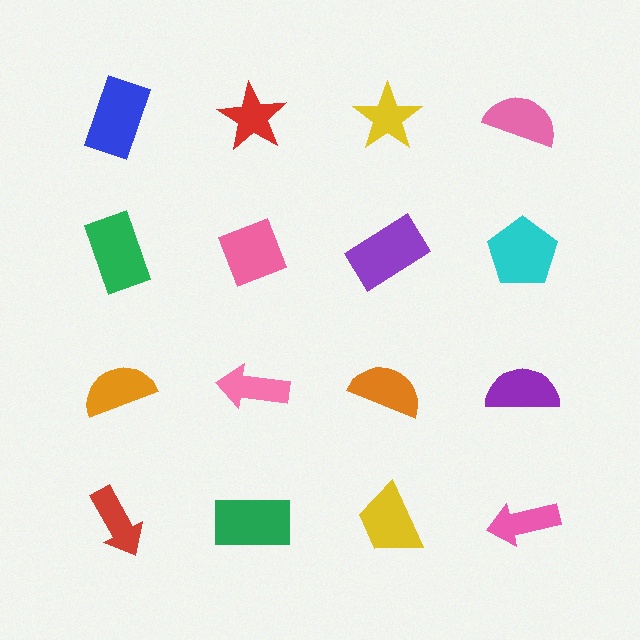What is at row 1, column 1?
A blue rectangle.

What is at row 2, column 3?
A purple rectangle.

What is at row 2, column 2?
A pink diamond.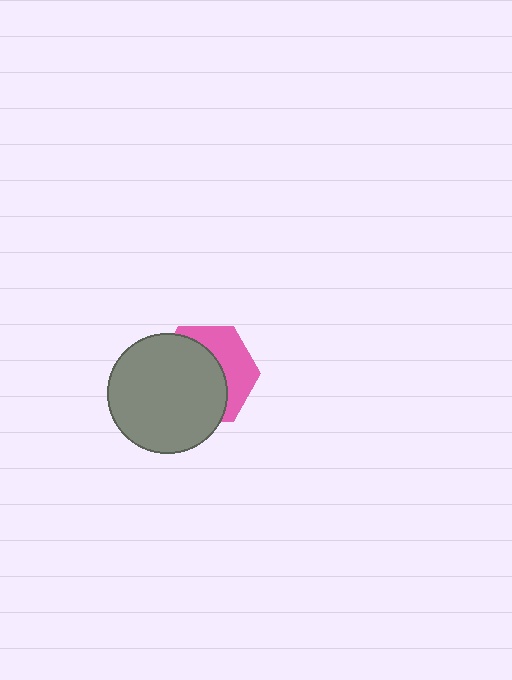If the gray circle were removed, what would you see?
You would see the complete pink hexagon.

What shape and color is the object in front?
The object in front is a gray circle.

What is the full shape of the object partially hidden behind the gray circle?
The partially hidden object is a pink hexagon.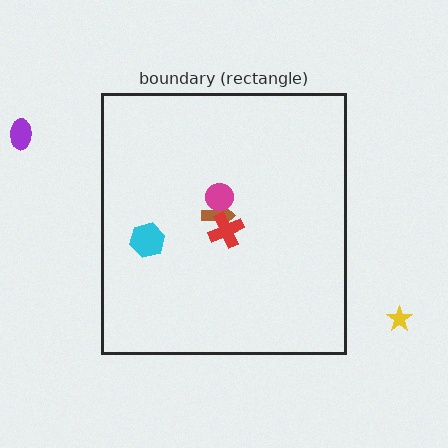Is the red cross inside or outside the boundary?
Inside.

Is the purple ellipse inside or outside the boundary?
Outside.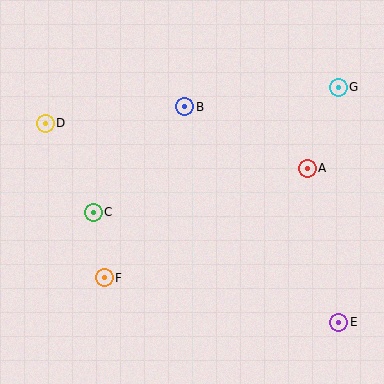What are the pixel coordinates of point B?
Point B is at (185, 107).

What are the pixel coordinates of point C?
Point C is at (93, 212).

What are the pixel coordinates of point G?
Point G is at (338, 87).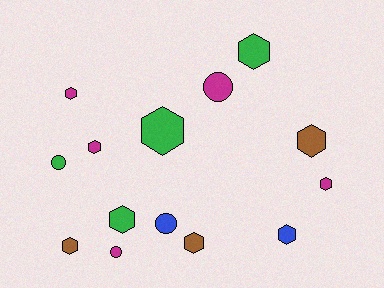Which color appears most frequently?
Magenta, with 5 objects.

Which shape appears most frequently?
Hexagon, with 10 objects.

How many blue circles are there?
There is 1 blue circle.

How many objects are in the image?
There are 14 objects.